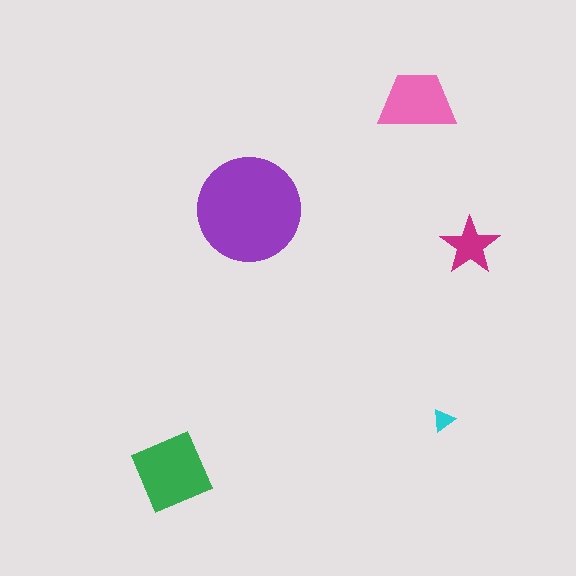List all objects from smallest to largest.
The cyan triangle, the magenta star, the pink trapezoid, the green square, the purple circle.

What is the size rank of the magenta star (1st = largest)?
4th.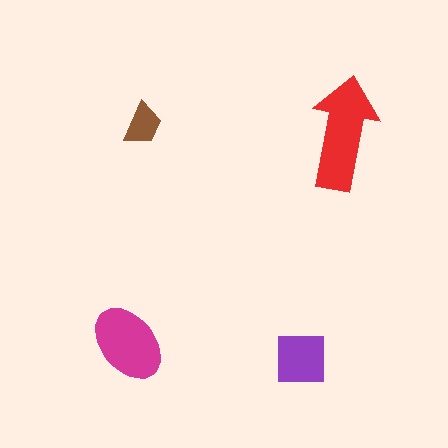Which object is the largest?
The red arrow.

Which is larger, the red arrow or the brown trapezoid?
The red arrow.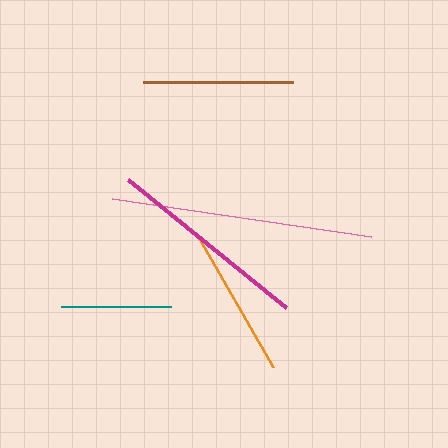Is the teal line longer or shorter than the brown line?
The brown line is longer than the teal line.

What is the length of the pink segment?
The pink segment is approximately 262 pixels long.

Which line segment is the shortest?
The teal line is the shortest at approximately 110 pixels.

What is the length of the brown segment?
The brown segment is approximately 150 pixels long.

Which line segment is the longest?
The pink line is the longest at approximately 262 pixels.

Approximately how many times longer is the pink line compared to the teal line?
The pink line is approximately 2.4 times the length of the teal line.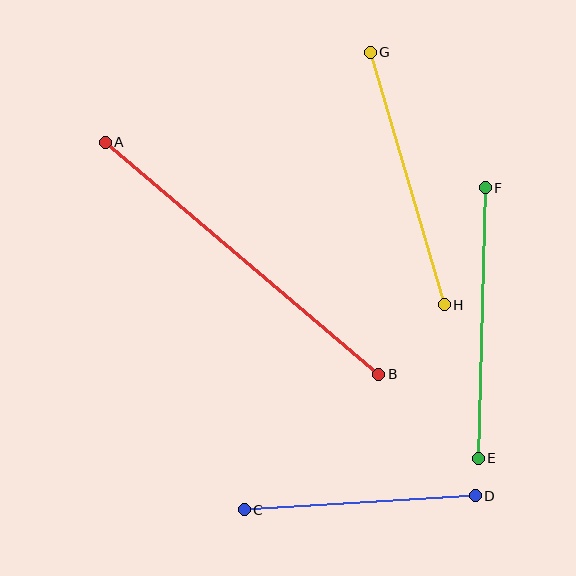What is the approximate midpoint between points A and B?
The midpoint is at approximately (242, 258) pixels.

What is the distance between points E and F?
The distance is approximately 271 pixels.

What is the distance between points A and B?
The distance is approximately 359 pixels.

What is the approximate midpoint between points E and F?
The midpoint is at approximately (482, 323) pixels.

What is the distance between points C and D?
The distance is approximately 231 pixels.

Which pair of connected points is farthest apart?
Points A and B are farthest apart.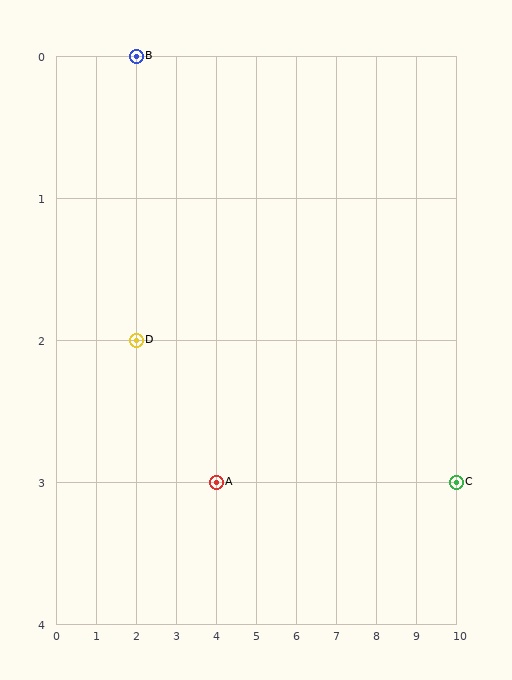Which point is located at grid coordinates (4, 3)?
Point A is at (4, 3).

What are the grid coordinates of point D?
Point D is at grid coordinates (2, 2).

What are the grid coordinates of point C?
Point C is at grid coordinates (10, 3).